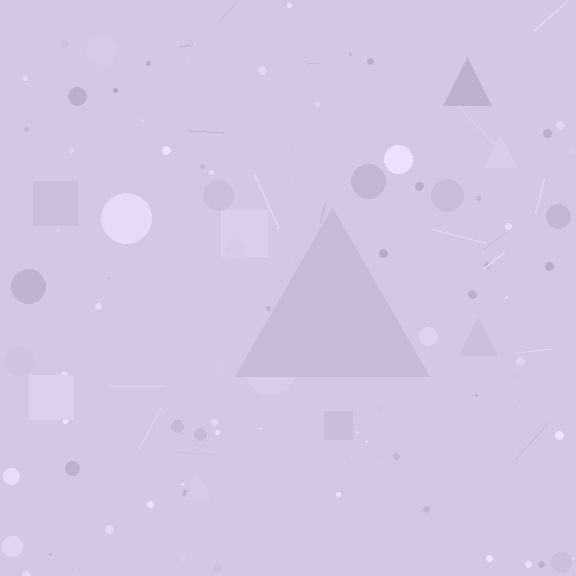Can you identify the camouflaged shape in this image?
The camouflaged shape is a triangle.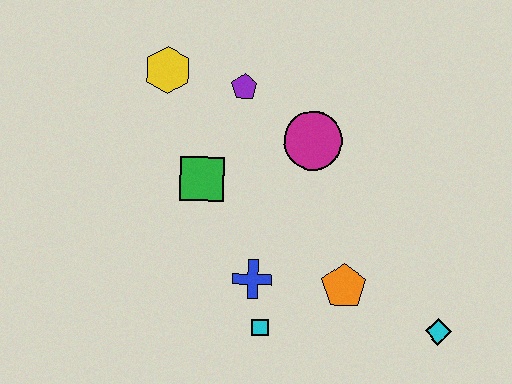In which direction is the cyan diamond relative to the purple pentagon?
The cyan diamond is below the purple pentagon.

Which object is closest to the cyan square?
The blue cross is closest to the cyan square.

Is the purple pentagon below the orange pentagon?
No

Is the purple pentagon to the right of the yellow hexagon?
Yes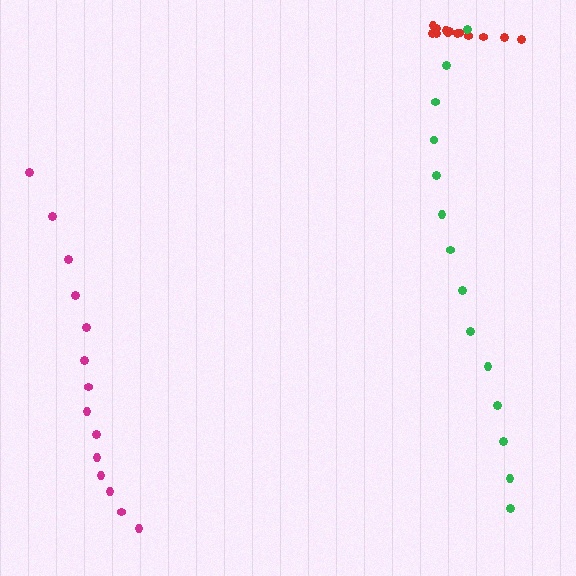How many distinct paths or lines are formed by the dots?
There are 3 distinct paths.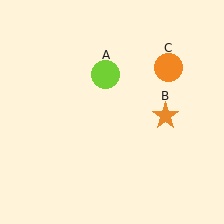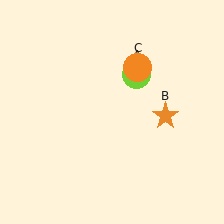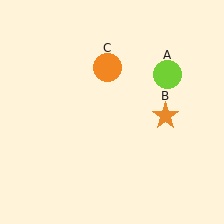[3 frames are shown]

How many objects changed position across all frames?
2 objects changed position: lime circle (object A), orange circle (object C).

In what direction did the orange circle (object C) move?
The orange circle (object C) moved left.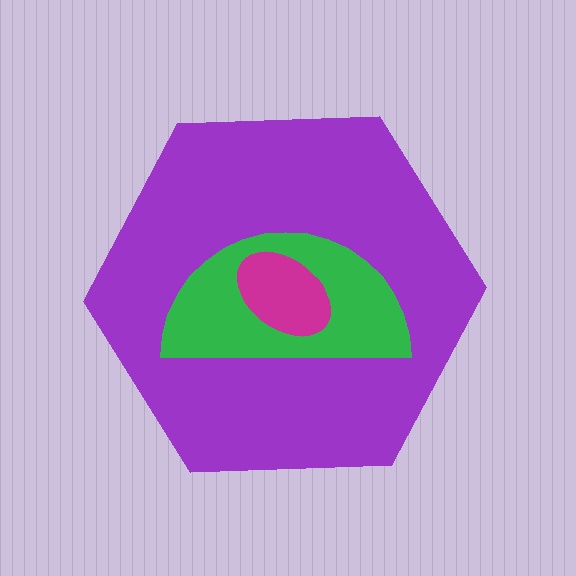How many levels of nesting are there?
3.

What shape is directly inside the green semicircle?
The magenta ellipse.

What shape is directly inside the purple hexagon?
The green semicircle.